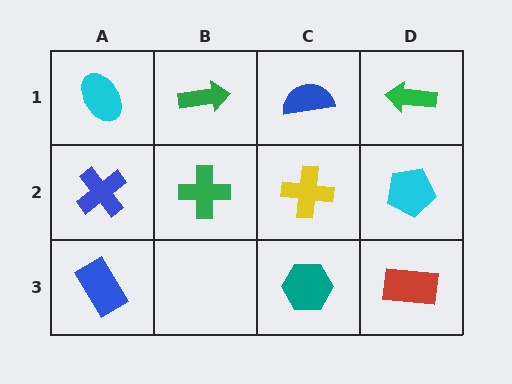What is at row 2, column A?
A blue cross.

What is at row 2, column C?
A yellow cross.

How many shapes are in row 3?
3 shapes.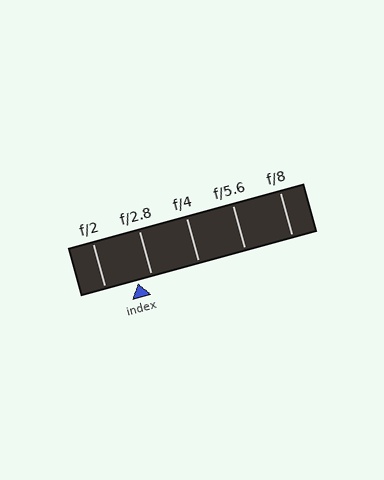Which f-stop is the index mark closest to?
The index mark is closest to f/2.8.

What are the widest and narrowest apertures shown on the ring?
The widest aperture shown is f/2 and the narrowest is f/8.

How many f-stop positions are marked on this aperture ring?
There are 5 f-stop positions marked.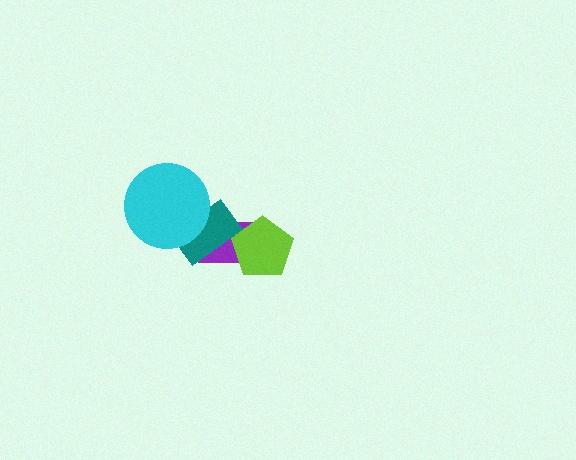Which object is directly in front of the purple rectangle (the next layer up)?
The teal rectangle is directly in front of the purple rectangle.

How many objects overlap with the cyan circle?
1 object overlaps with the cyan circle.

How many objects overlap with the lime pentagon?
1 object overlaps with the lime pentagon.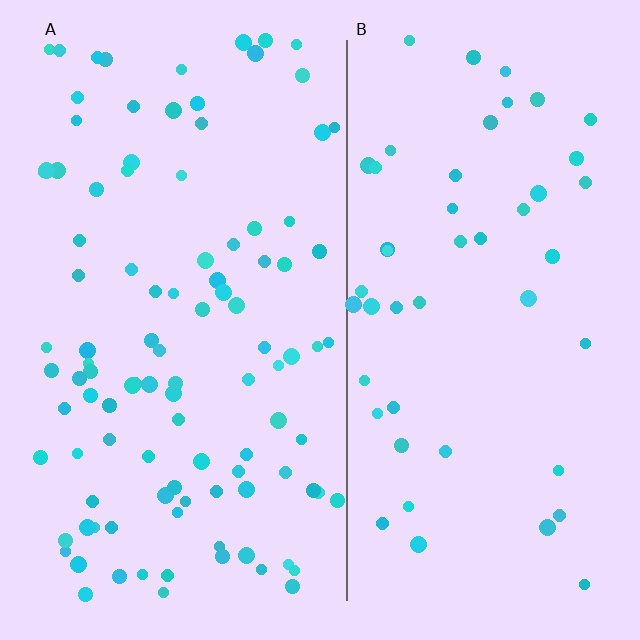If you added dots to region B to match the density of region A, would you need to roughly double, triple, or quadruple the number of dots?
Approximately double.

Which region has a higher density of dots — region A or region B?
A (the left).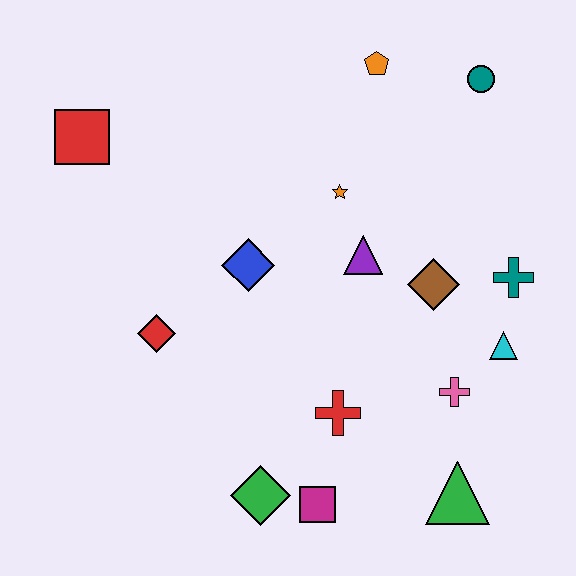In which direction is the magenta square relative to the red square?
The magenta square is below the red square.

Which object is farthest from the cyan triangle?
The red square is farthest from the cyan triangle.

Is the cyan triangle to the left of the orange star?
No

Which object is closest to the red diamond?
The blue diamond is closest to the red diamond.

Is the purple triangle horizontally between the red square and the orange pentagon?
Yes